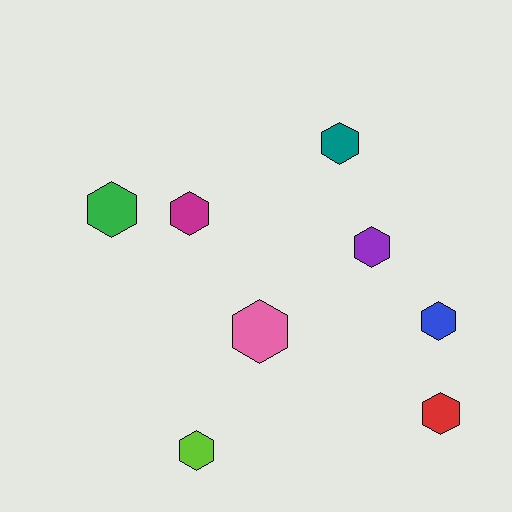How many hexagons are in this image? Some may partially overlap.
There are 8 hexagons.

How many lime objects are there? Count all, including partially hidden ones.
There is 1 lime object.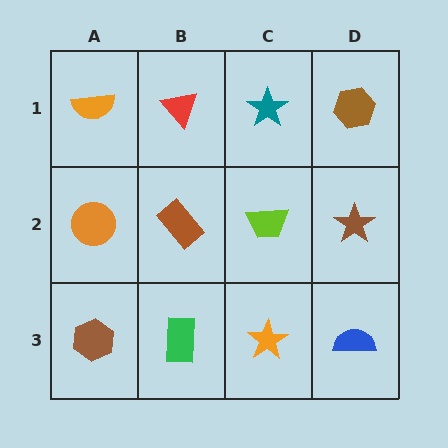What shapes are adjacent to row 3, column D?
A brown star (row 2, column D), an orange star (row 3, column C).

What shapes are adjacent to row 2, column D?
A brown hexagon (row 1, column D), a blue semicircle (row 3, column D), a lime trapezoid (row 2, column C).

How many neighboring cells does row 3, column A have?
2.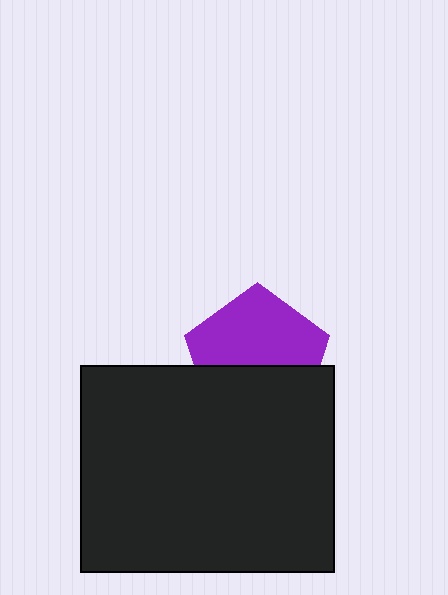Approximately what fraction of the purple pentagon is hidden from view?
Roughly 43% of the purple pentagon is hidden behind the black rectangle.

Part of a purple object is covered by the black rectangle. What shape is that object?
It is a pentagon.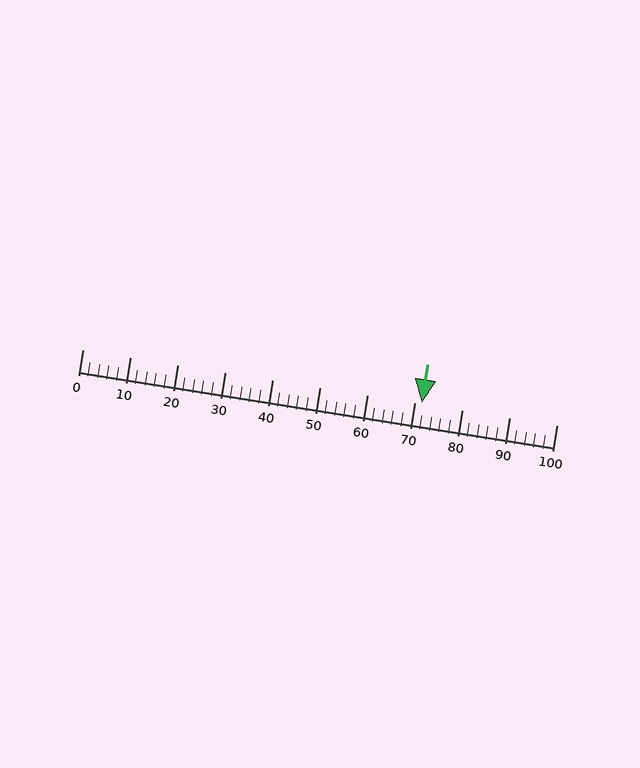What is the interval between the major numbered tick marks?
The major tick marks are spaced 10 units apart.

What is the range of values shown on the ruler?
The ruler shows values from 0 to 100.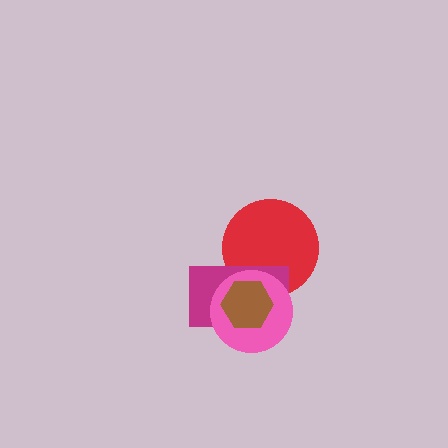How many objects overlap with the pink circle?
3 objects overlap with the pink circle.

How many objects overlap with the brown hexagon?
3 objects overlap with the brown hexagon.